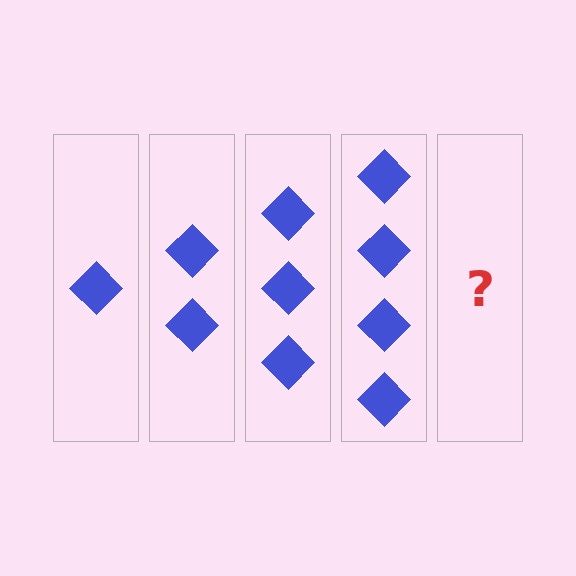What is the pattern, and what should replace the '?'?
The pattern is that each step adds one more diamond. The '?' should be 5 diamonds.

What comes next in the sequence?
The next element should be 5 diamonds.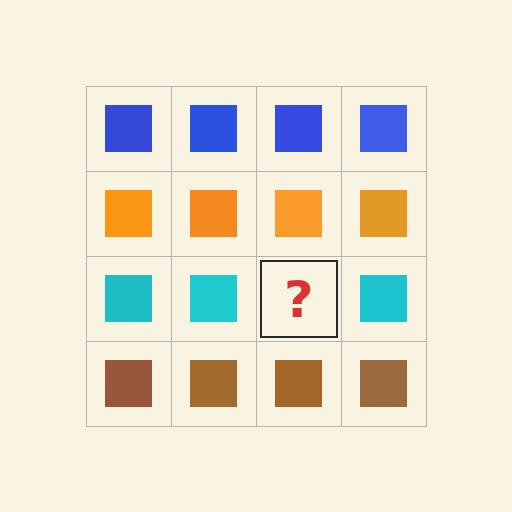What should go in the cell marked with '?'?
The missing cell should contain a cyan square.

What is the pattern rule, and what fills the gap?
The rule is that each row has a consistent color. The gap should be filled with a cyan square.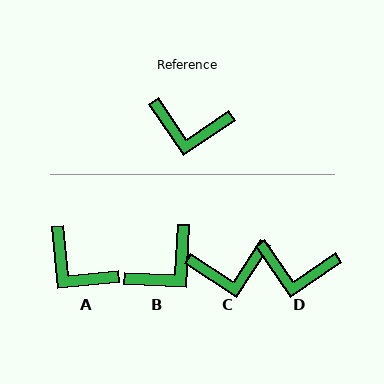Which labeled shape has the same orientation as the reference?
D.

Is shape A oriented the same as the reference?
No, it is off by about 29 degrees.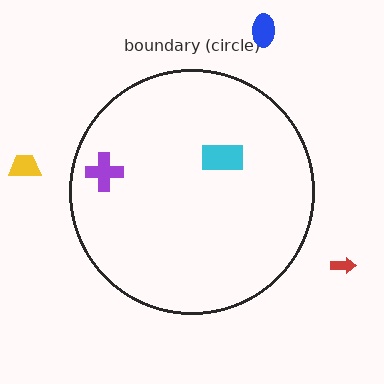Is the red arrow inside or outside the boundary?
Outside.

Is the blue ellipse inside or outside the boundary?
Outside.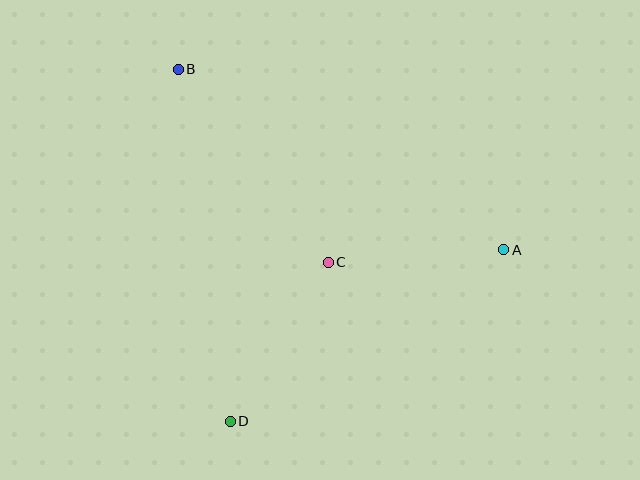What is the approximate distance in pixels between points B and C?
The distance between B and C is approximately 244 pixels.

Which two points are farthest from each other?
Points A and B are farthest from each other.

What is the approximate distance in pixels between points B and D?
The distance between B and D is approximately 356 pixels.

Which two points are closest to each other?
Points A and C are closest to each other.